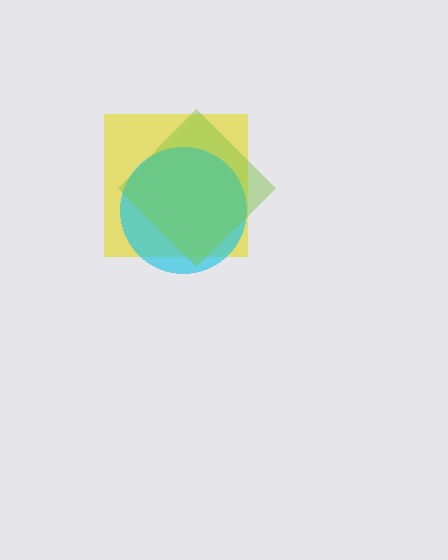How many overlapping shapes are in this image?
There are 3 overlapping shapes in the image.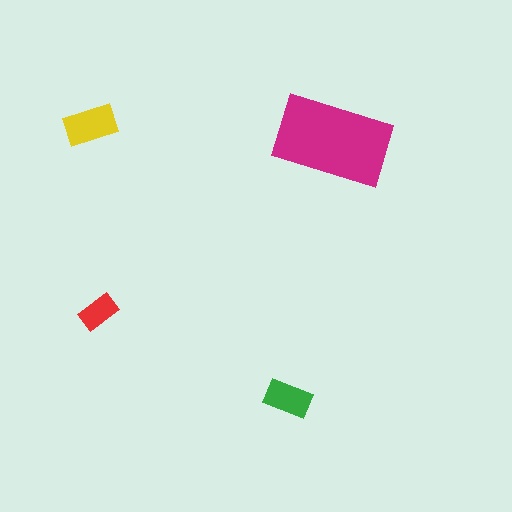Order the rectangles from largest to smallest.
the magenta one, the yellow one, the green one, the red one.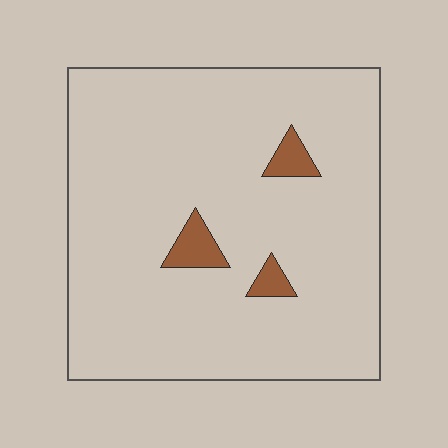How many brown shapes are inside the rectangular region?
3.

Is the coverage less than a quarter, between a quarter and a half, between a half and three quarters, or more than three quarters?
Less than a quarter.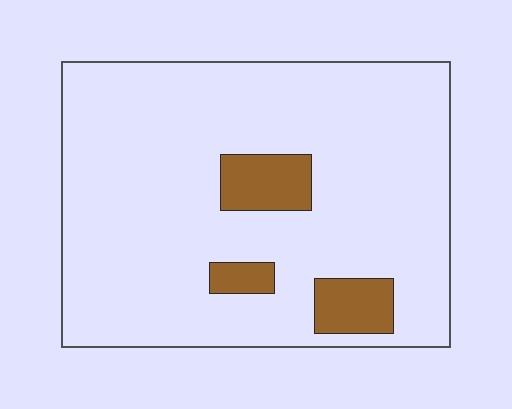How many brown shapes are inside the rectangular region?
3.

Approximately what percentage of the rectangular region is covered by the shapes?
Approximately 10%.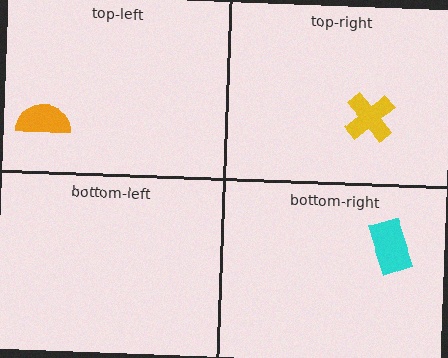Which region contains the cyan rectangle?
The bottom-right region.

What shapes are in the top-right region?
The yellow cross.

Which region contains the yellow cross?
The top-right region.